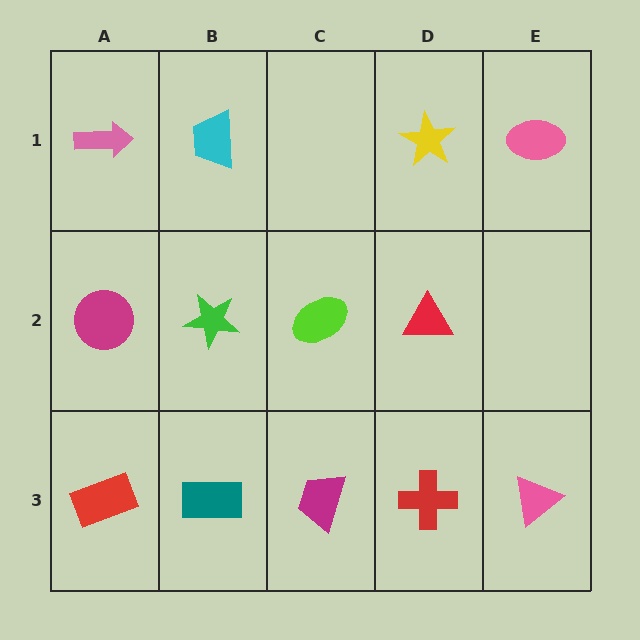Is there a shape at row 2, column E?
No, that cell is empty.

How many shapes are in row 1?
4 shapes.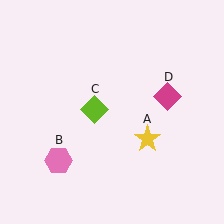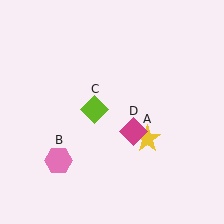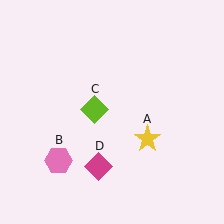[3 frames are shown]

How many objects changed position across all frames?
1 object changed position: magenta diamond (object D).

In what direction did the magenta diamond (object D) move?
The magenta diamond (object D) moved down and to the left.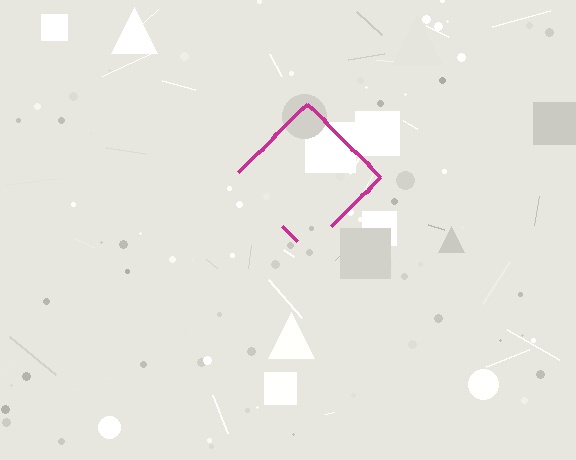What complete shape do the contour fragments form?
The contour fragments form a diamond.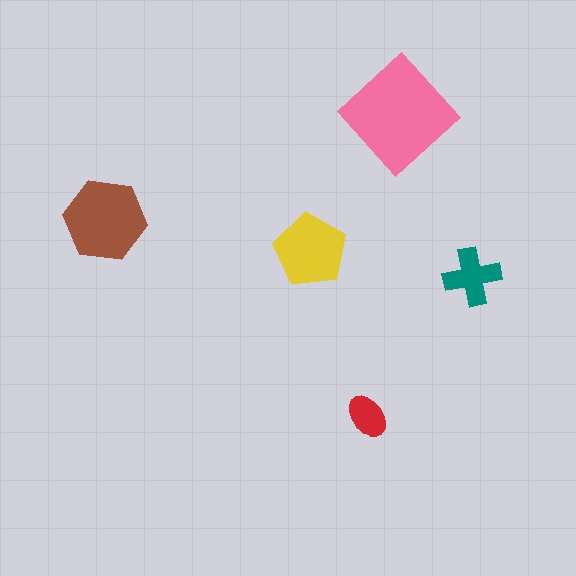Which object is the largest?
The pink diamond.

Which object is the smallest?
The red ellipse.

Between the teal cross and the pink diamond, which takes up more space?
The pink diamond.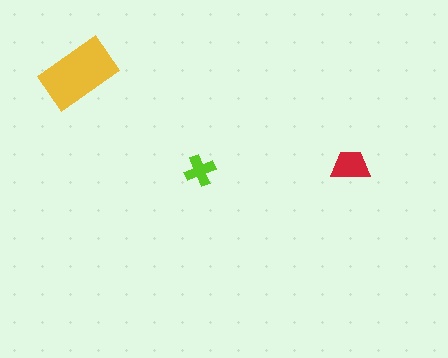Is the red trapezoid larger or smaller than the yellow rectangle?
Smaller.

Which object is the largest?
The yellow rectangle.